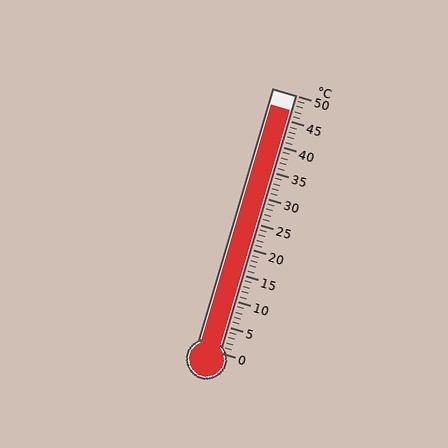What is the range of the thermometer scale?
The thermometer scale ranges from 0°C to 50°C.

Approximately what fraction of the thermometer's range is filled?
The thermometer is filled to approximately 95% of its range.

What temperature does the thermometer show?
The thermometer shows approximately 47°C.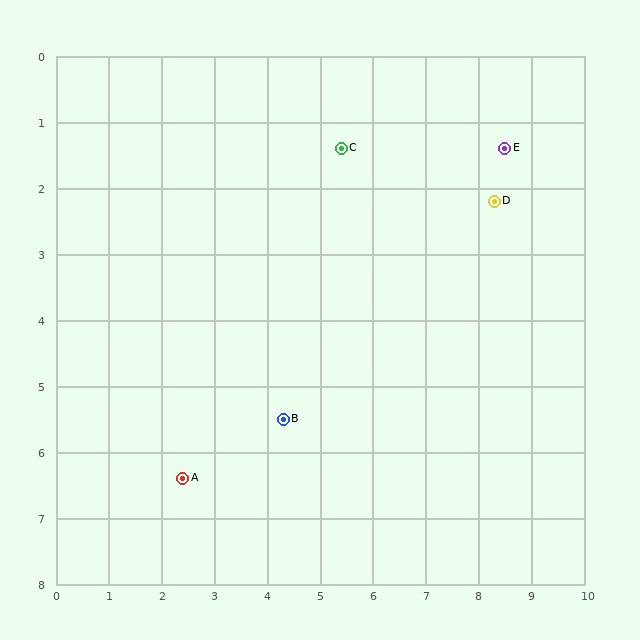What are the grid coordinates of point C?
Point C is at approximately (5.4, 1.4).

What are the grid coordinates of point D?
Point D is at approximately (8.3, 2.2).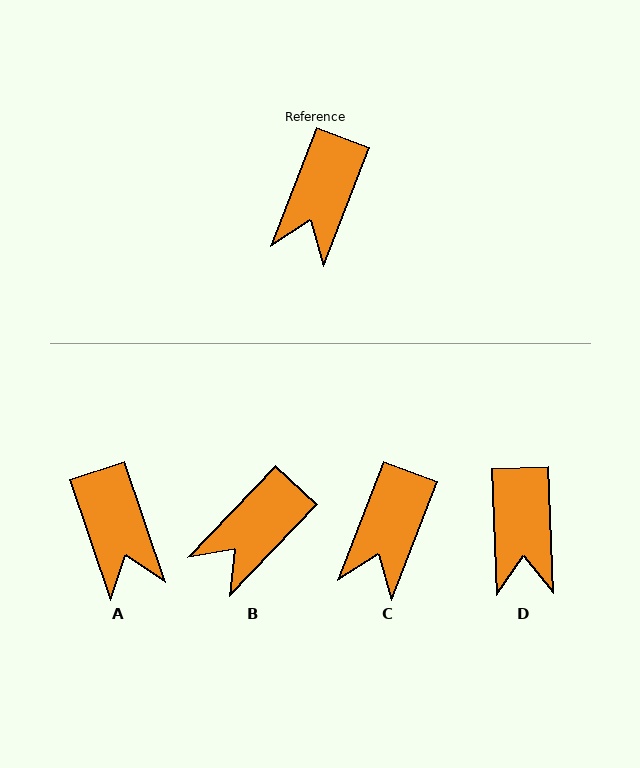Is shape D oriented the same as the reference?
No, it is off by about 23 degrees.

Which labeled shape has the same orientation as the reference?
C.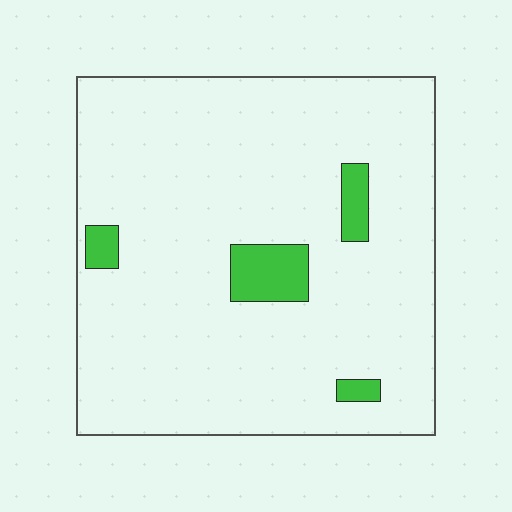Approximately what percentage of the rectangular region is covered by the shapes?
Approximately 5%.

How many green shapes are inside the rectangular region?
4.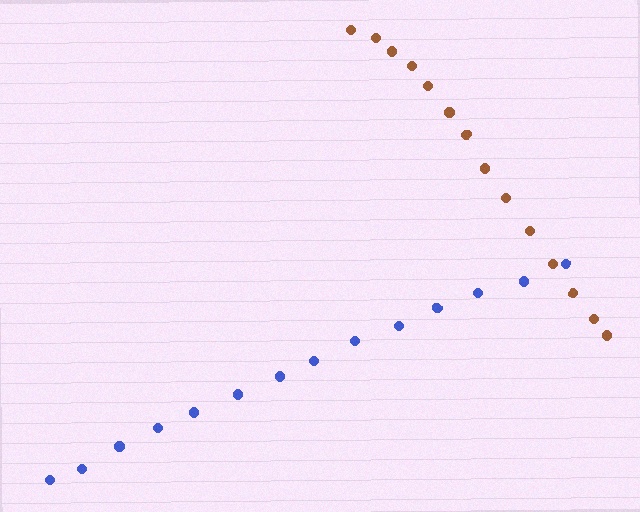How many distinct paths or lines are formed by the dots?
There are 2 distinct paths.